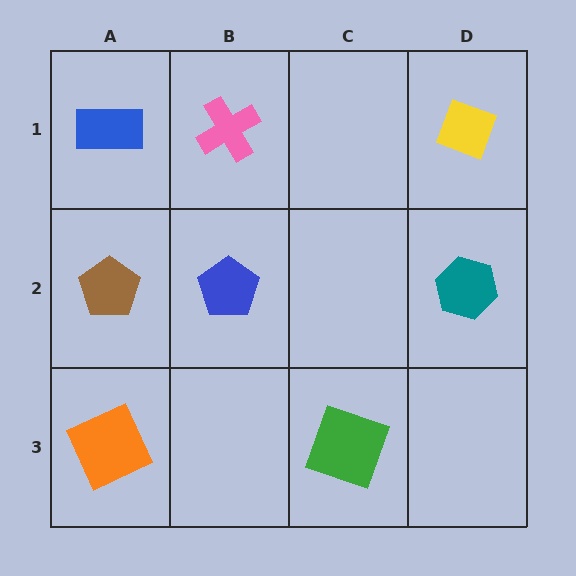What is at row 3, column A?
An orange square.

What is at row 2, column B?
A blue pentagon.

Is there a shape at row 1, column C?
No, that cell is empty.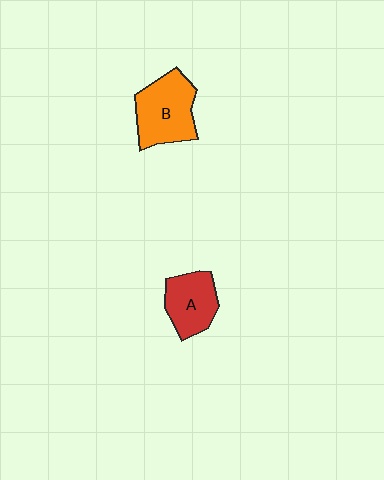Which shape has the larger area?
Shape B (orange).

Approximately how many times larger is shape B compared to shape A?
Approximately 1.4 times.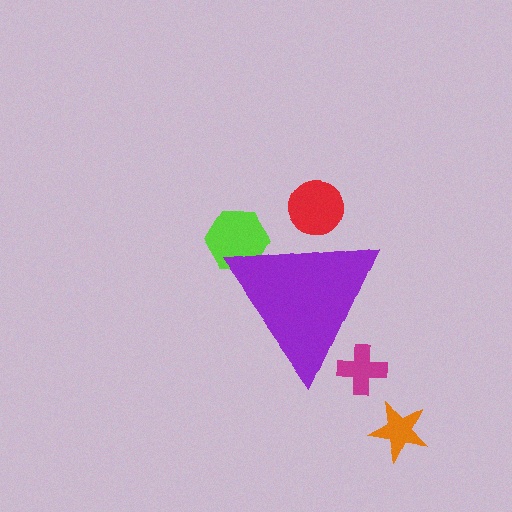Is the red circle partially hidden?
Yes, the red circle is partially hidden behind the purple triangle.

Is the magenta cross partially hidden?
Yes, the magenta cross is partially hidden behind the purple triangle.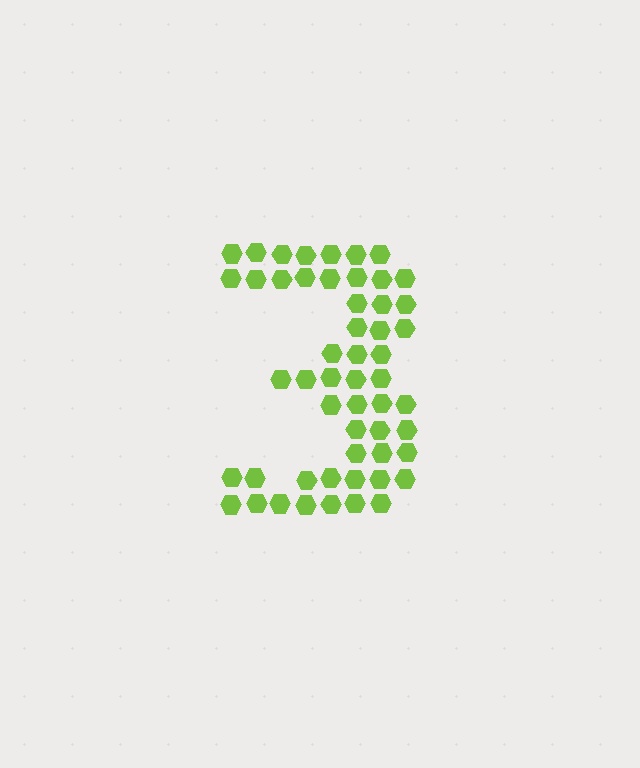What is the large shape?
The large shape is the digit 3.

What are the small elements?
The small elements are hexagons.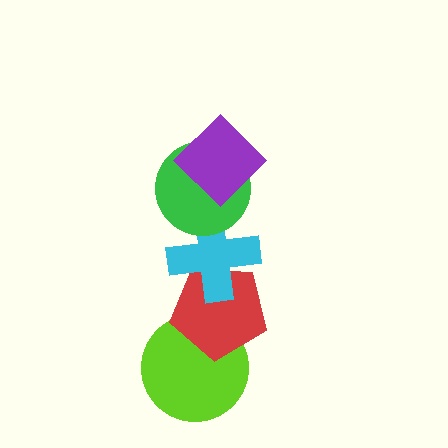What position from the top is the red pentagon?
The red pentagon is 4th from the top.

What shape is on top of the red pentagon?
The cyan cross is on top of the red pentagon.